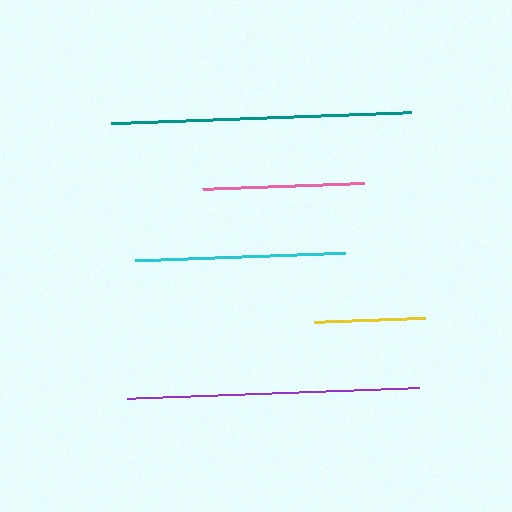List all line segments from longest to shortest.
From longest to shortest: teal, purple, cyan, pink, yellow.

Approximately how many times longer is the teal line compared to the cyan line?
The teal line is approximately 1.4 times the length of the cyan line.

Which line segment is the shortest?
The yellow line is the shortest at approximately 110 pixels.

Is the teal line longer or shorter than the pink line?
The teal line is longer than the pink line.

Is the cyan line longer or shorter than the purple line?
The purple line is longer than the cyan line.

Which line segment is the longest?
The teal line is the longest at approximately 300 pixels.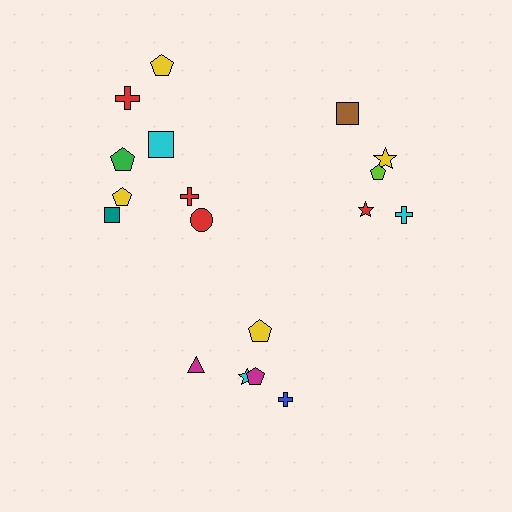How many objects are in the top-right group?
There are 5 objects.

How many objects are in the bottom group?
There are 5 objects.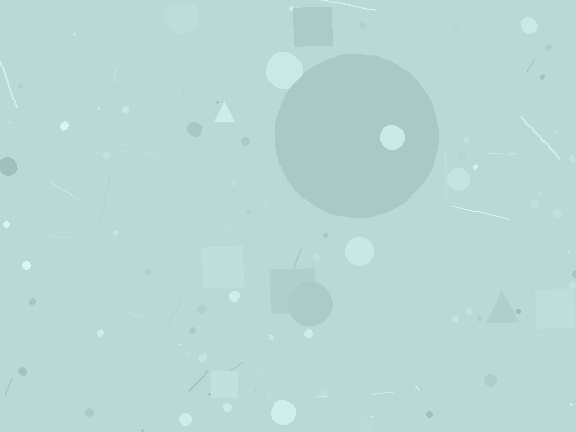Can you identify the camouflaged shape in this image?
The camouflaged shape is a circle.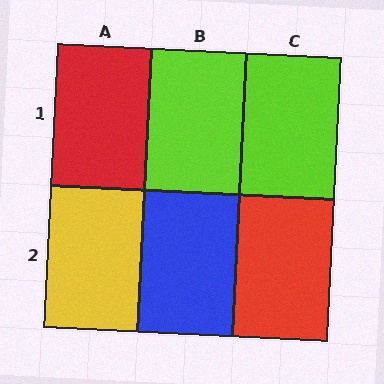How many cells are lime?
2 cells are lime.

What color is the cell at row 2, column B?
Blue.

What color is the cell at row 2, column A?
Yellow.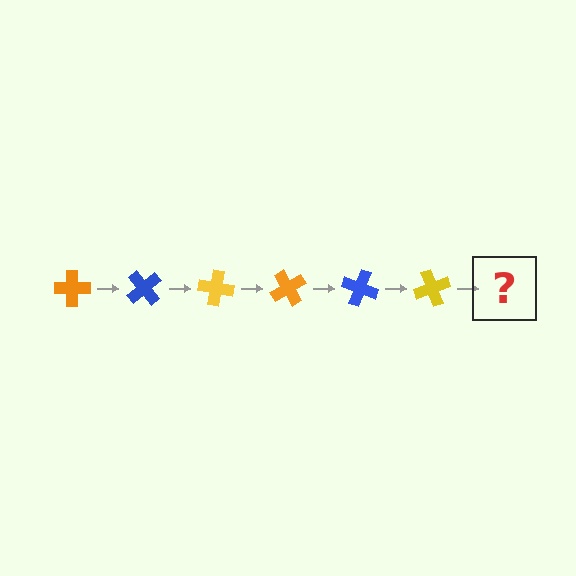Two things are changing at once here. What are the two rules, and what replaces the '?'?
The two rules are that it rotates 50 degrees each step and the color cycles through orange, blue, and yellow. The '?' should be an orange cross, rotated 300 degrees from the start.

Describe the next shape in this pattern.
It should be an orange cross, rotated 300 degrees from the start.